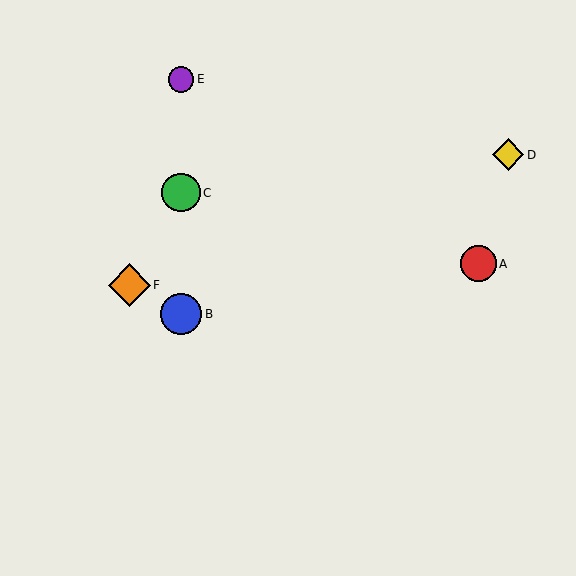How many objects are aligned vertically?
3 objects (B, C, E) are aligned vertically.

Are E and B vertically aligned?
Yes, both are at x≈181.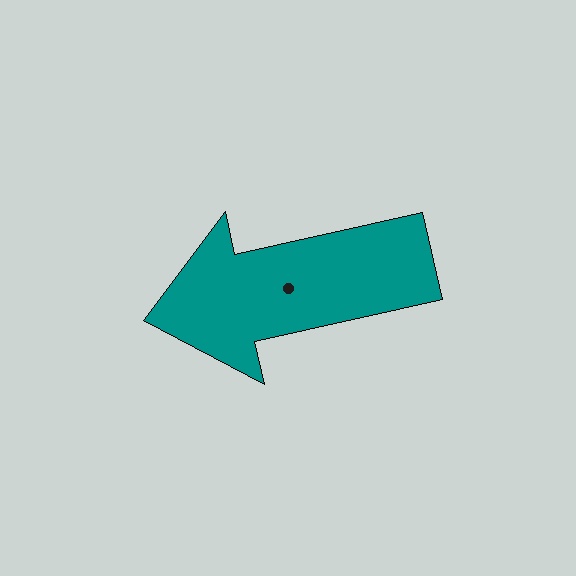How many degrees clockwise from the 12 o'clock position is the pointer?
Approximately 257 degrees.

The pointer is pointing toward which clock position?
Roughly 9 o'clock.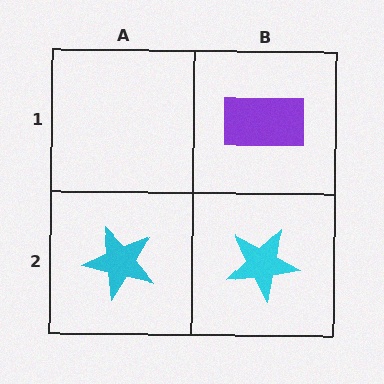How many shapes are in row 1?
1 shape.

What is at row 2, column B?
A cyan star.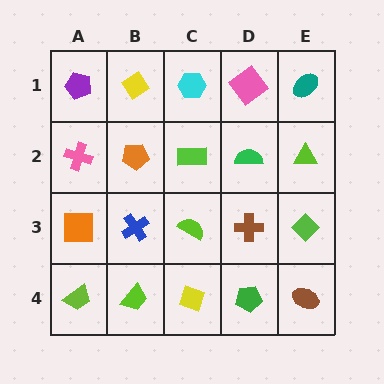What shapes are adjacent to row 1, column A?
A pink cross (row 2, column A), a yellow diamond (row 1, column B).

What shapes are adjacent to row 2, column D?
A pink diamond (row 1, column D), a brown cross (row 3, column D), a lime rectangle (row 2, column C), a lime triangle (row 2, column E).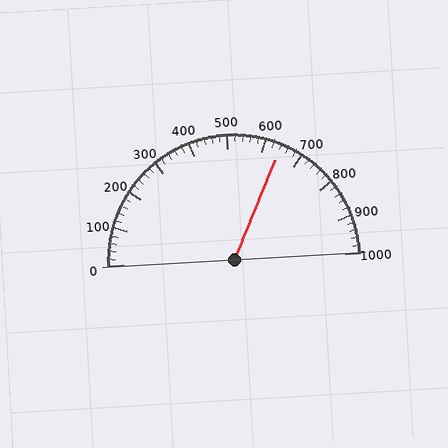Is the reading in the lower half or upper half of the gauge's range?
The reading is in the upper half of the range (0 to 1000).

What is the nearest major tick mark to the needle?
The nearest major tick mark is 600.